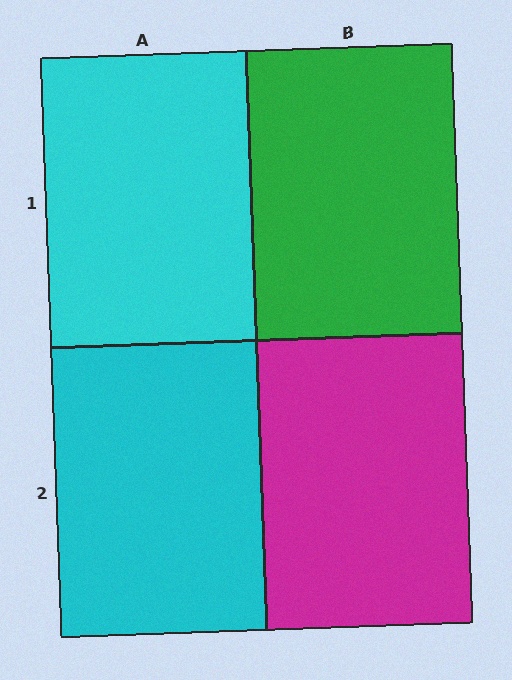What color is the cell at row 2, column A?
Cyan.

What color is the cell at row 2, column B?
Magenta.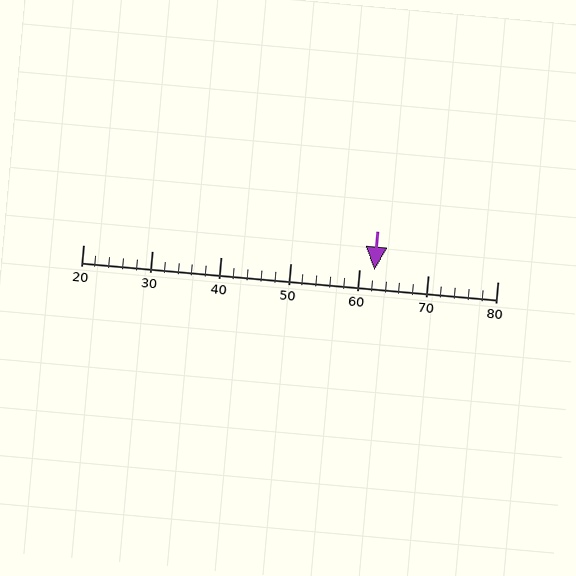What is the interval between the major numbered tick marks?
The major tick marks are spaced 10 units apart.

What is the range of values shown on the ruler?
The ruler shows values from 20 to 80.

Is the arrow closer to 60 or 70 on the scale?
The arrow is closer to 60.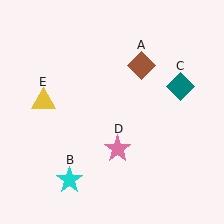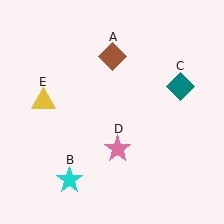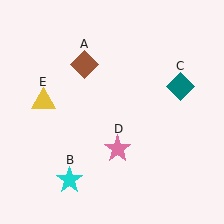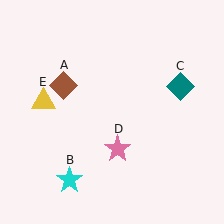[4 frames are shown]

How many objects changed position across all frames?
1 object changed position: brown diamond (object A).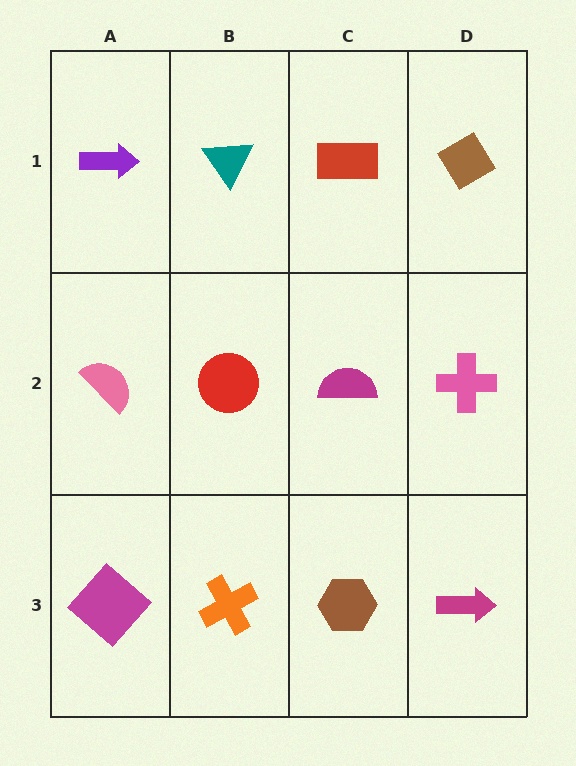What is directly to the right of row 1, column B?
A red rectangle.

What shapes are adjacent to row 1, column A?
A pink semicircle (row 2, column A), a teal triangle (row 1, column B).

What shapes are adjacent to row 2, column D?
A brown diamond (row 1, column D), a magenta arrow (row 3, column D), a magenta semicircle (row 2, column C).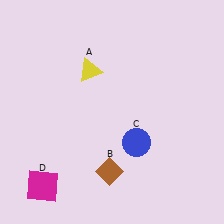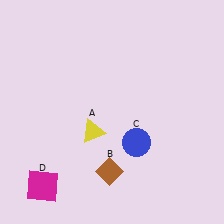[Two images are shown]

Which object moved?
The yellow triangle (A) moved down.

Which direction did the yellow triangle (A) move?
The yellow triangle (A) moved down.